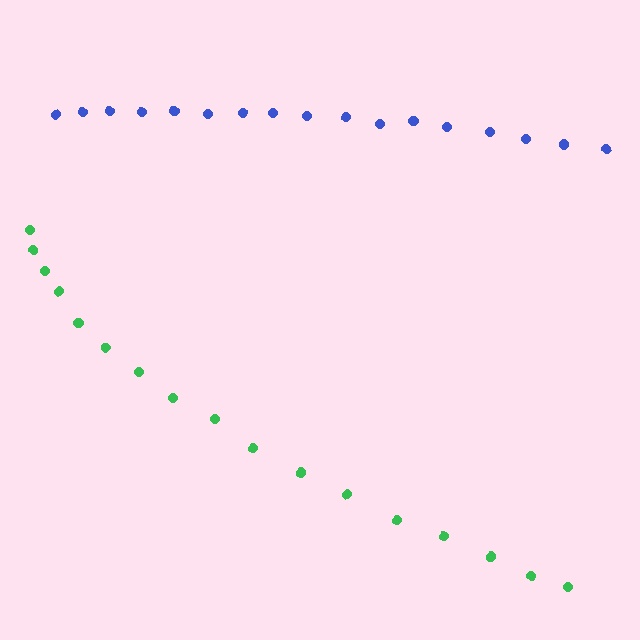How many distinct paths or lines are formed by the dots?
There are 2 distinct paths.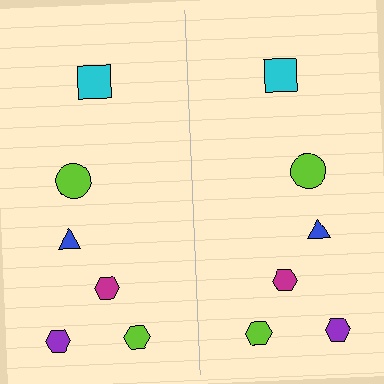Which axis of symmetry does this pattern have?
The pattern has a vertical axis of symmetry running through the center of the image.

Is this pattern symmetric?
Yes, this pattern has bilateral (reflection) symmetry.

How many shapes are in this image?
There are 12 shapes in this image.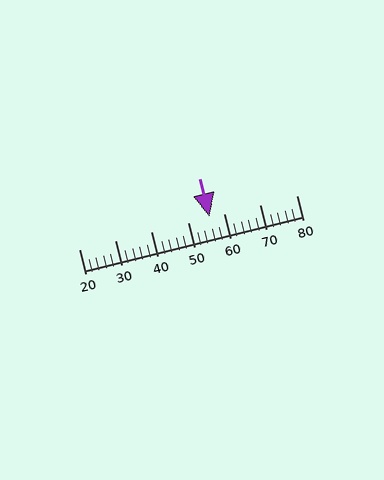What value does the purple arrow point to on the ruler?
The purple arrow points to approximately 56.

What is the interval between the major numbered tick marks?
The major tick marks are spaced 10 units apart.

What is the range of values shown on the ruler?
The ruler shows values from 20 to 80.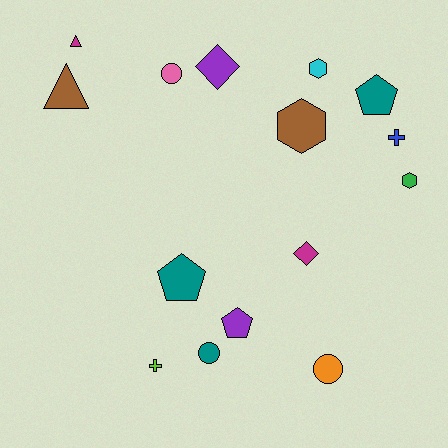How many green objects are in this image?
There is 1 green object.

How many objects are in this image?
There are 15 objects.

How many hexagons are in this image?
There are 3 hexagons.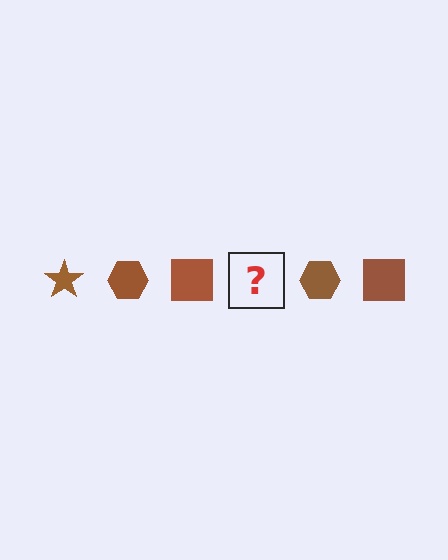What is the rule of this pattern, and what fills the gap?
The rule is that the pattern cycles through star, hexagon, square shapes in brown. The gap should be filled with a brown star.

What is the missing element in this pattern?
The missing element is a brown star.